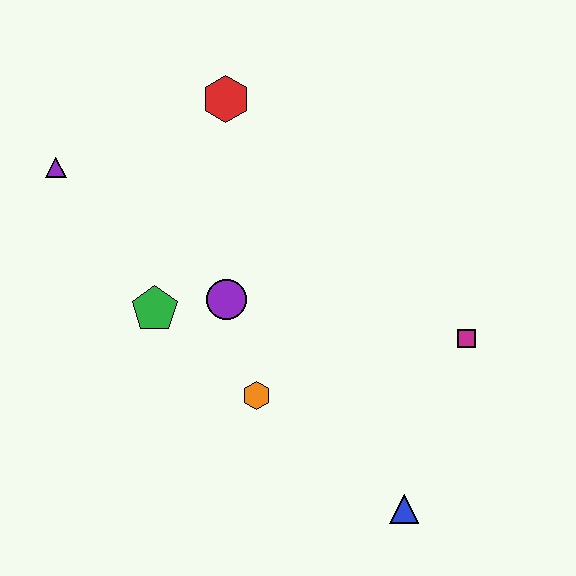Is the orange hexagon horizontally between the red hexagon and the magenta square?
Yes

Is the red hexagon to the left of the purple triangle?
No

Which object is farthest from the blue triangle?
The purple triangle is farthest from the blue triangle.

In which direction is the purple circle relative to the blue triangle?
The purple circle is above the blue triangle.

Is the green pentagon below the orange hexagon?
No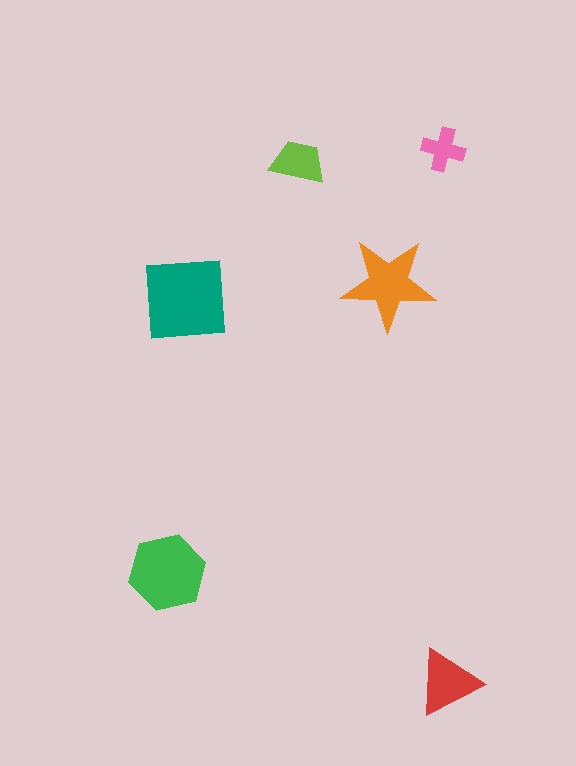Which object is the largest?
The teal square.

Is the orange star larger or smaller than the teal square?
Smaller.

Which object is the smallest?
The pink cross.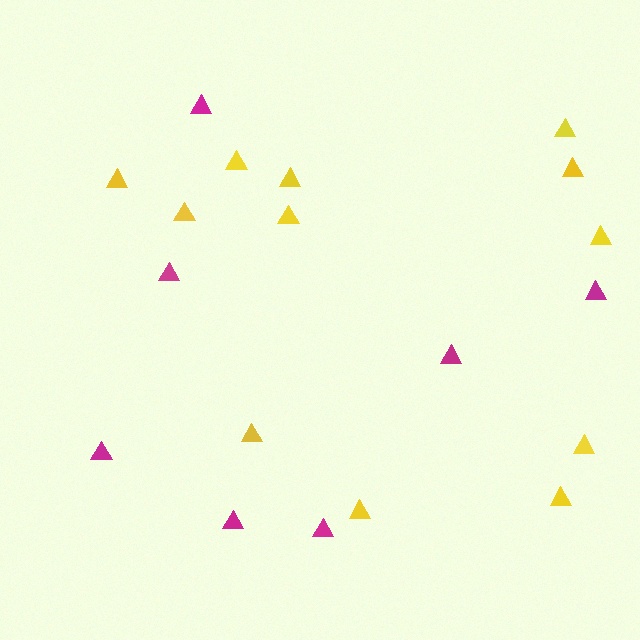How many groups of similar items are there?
There are 2 groups: one group of magenta triangles (7) and one group of yellow triangles (12).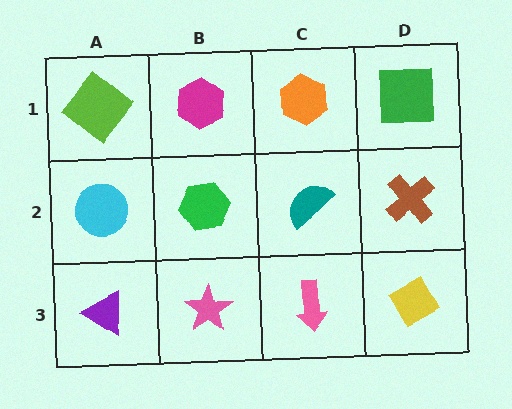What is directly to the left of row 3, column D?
A pink arrow.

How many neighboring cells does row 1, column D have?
2.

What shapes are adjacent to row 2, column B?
A magenta hexagon (row 1, column B), a pink star (row 3, column B), a cyan circle (row 2, column A), a teal semicircle (row 2, column C).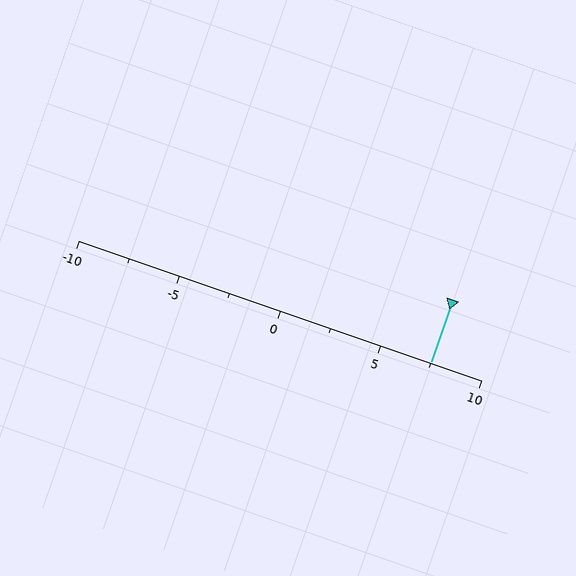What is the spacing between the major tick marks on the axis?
The major ticks are spaced 5 apart.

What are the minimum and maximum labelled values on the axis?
The axis runs from -10 to 10.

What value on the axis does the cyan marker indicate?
The marker indicates approximately 7.5.